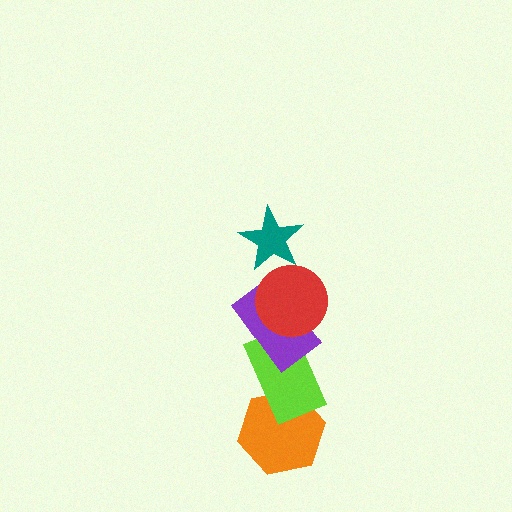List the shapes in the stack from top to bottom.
From top to bottom: the teal star, the red circle, the purple rectangle, the lime rectangle, the orange hexagon.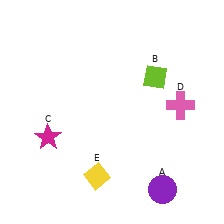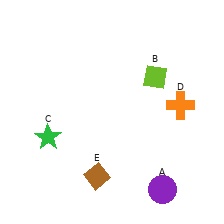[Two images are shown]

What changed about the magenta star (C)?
In Image 1, C is magenta. In Image 2, it changed to green.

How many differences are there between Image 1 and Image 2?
There are 3 differences between the two images.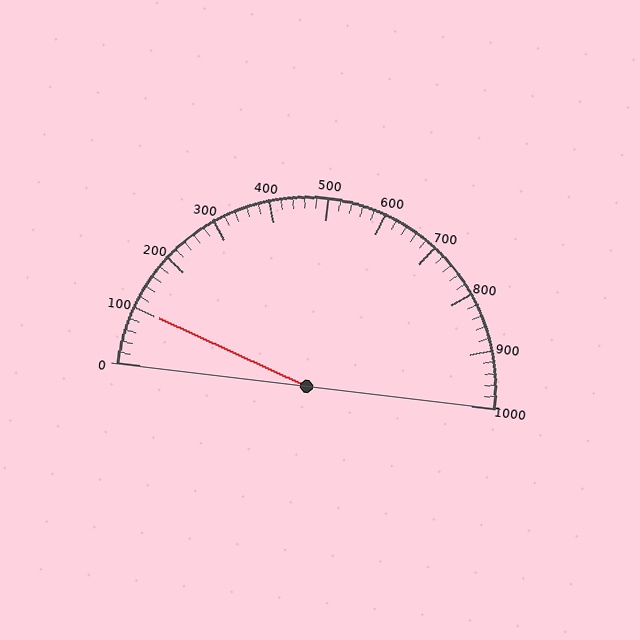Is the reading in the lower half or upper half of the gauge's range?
The reading is in the lower half of the range (0 to 1000).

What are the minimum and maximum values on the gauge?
The gauge ranges from 0 to 1000.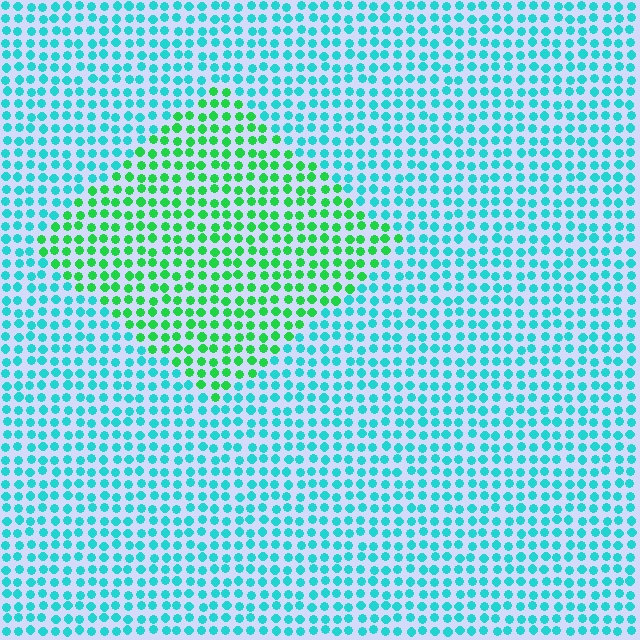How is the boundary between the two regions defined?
The boundary is defined purely by a slight shift in hue (about 46 degrees). Spacing, size, and orientation are identical on both sides.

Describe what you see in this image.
The image is filled with small cyan elements in a uniform arrangement. A diamond-shaped region is visible where the elements are tinted to a slightly different hue, forming a subtle color boundary.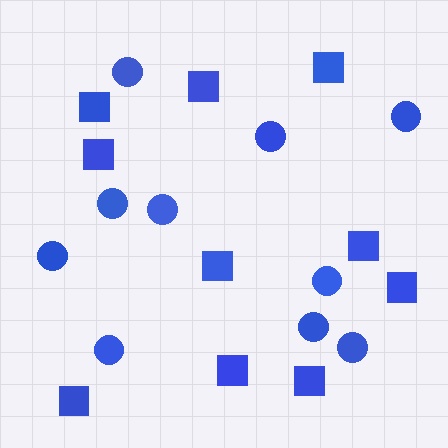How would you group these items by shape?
There are 2 groups: one group of circles (10) and one group of squares (10).